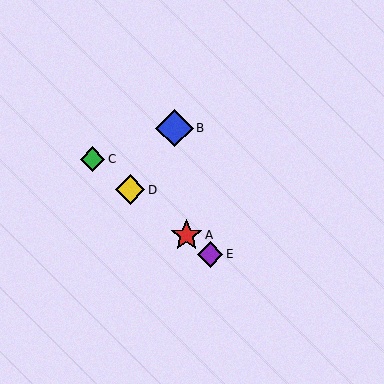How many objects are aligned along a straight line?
4 objects (A, C, D, E) are aligned along a straight line.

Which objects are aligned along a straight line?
Objects A, C, D, E are aligned along a straight line.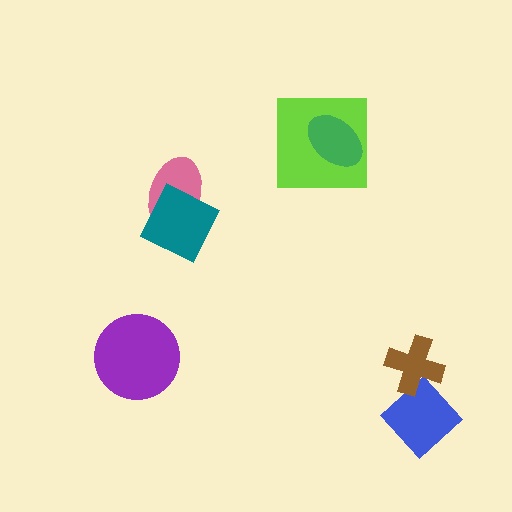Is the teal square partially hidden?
No, no other shape covers it.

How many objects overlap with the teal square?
1 object overlaps with the teal square.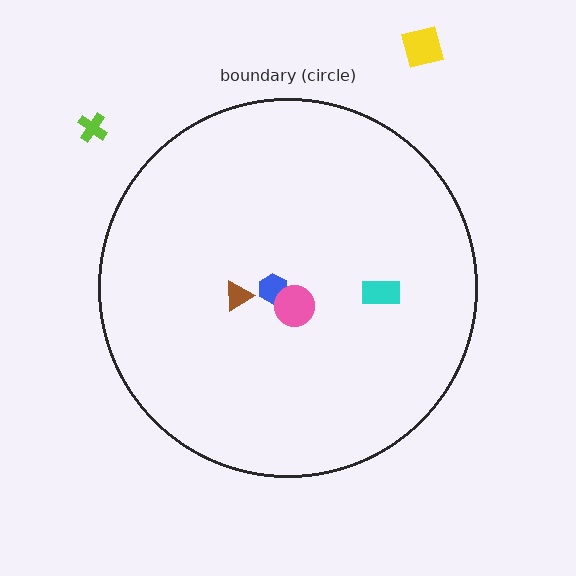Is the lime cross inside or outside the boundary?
Outside.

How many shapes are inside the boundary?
4 inside, 2 outside.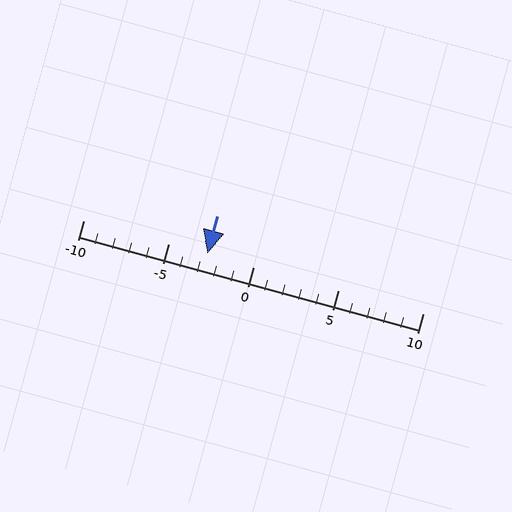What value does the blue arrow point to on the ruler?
The blue arrow points to approximately -3.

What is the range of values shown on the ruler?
The ruler shows values from -10 to 10.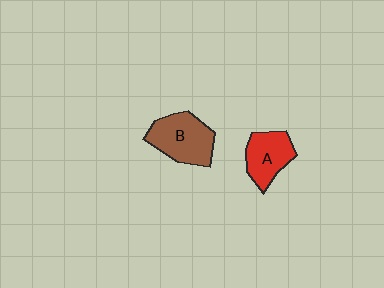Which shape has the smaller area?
Shape A (red).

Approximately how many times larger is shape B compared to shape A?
Approximately 1.3 times.